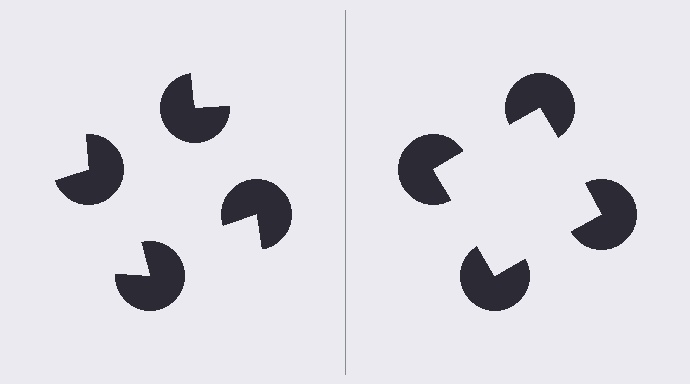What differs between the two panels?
The pac-man discs are positioned identically on both sides; only the wedge orientations differ. On the right they align to a square; on the left they are misaligned.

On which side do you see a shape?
An illusory square appears on the right side. On the left side the wedge cuts are rotated, so no coherent shape forms.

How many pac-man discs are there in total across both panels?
8 — 4 on each side.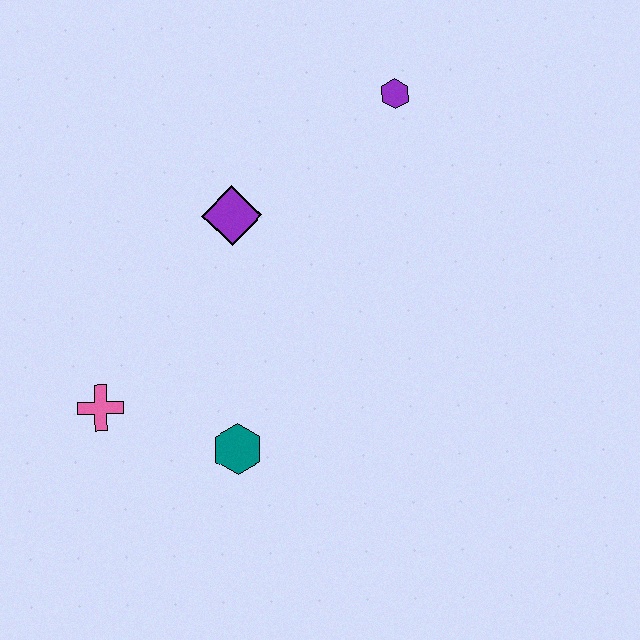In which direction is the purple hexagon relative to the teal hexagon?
The purple hexagon is above the teal hexagon.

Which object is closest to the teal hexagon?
The pink cross is closest to the teal hexagon.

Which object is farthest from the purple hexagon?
The pink cross is farthest from the purple hexagon.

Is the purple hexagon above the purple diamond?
Yes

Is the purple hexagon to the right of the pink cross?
Yes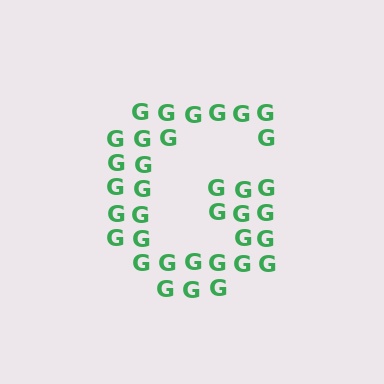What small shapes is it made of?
It is made of small letter G's.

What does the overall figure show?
The overall figure shows the letter G.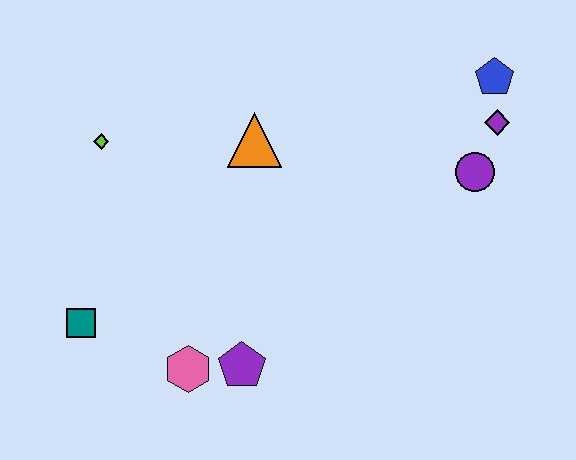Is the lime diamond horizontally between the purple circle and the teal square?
Yes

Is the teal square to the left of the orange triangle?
Yes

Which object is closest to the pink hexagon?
The purple pentagon is closest to the pink hexagon.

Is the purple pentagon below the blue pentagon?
Yes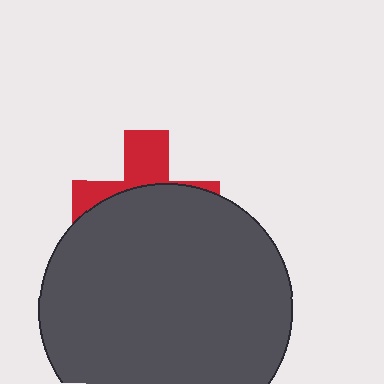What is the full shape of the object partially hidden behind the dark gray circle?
The partially hidden object is a red cross.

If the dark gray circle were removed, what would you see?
You would see the complete red cross.